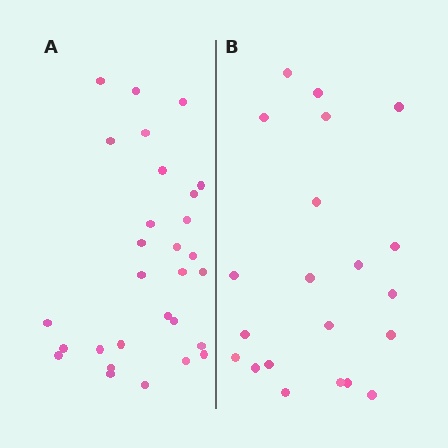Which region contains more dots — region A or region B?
Region A (the left region) has more dots.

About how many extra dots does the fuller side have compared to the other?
Region A has roughly 8 or so more dots than region B.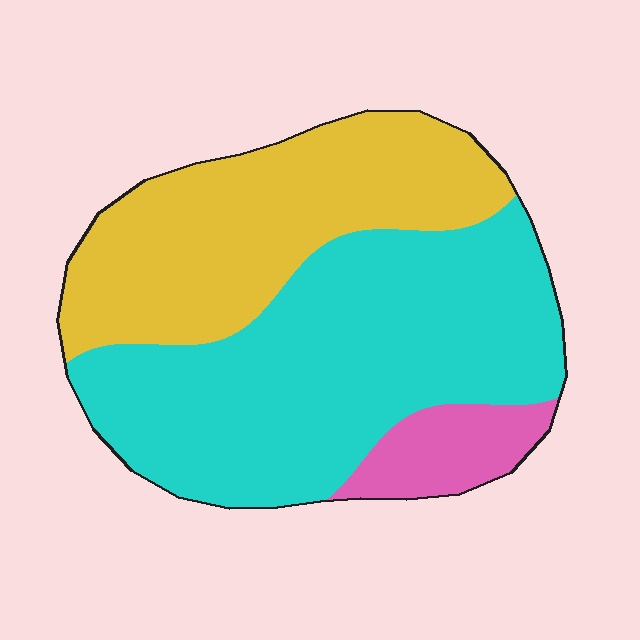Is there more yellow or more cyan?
Cyan.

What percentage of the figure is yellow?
Yellow takes up between a quarter and a half of the figure.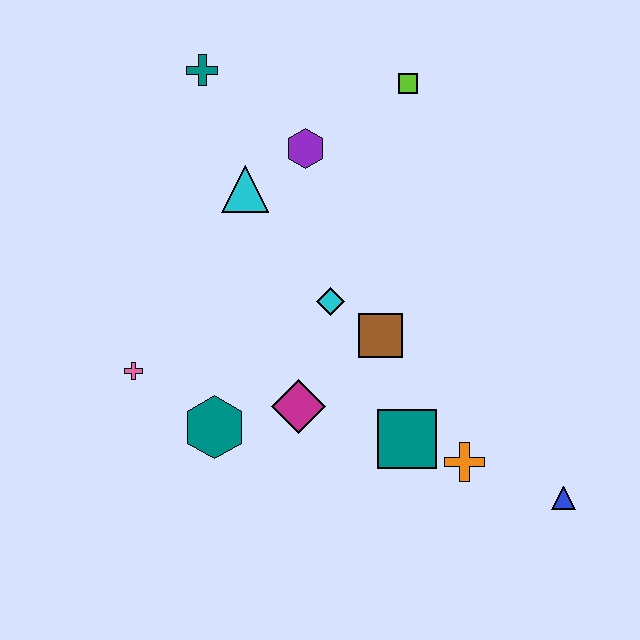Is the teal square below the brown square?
Yes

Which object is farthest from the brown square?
The teal cross is farthest from the brown square.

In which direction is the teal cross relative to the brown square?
The teal cross is above the brown square.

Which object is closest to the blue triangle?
The orange cross is closest to the blue triangle.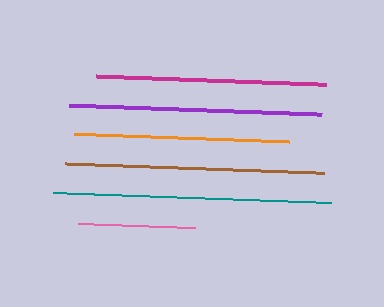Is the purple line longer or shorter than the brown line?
The brown line is longer than the purple line.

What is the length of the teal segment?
The teal segment is approximately 278 pixels long.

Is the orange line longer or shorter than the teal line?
The teal line is longer than the orange line.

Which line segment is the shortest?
The pink line is the shortest at approximately 117 pixels.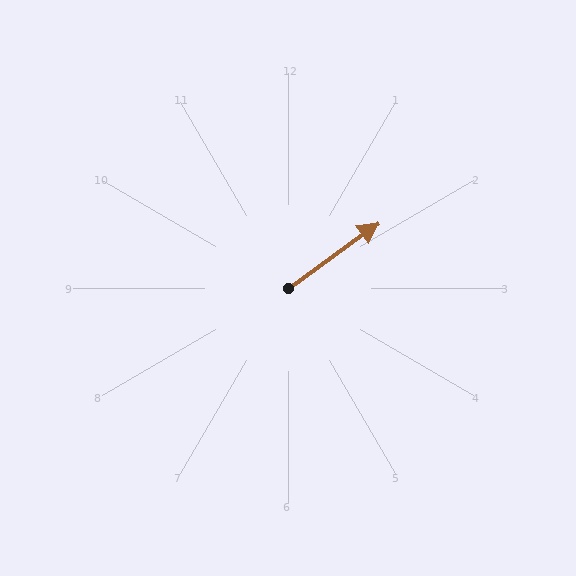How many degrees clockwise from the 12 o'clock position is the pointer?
Approximately 54 degrees.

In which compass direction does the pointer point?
Northeast.